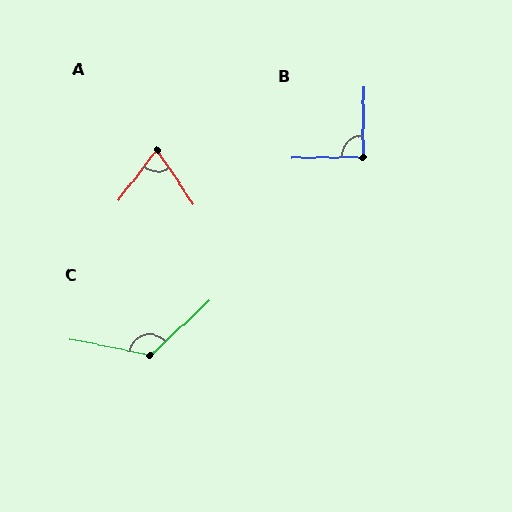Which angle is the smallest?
A, at approximately 71 degrees.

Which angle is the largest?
C, at approximately 126 degrees.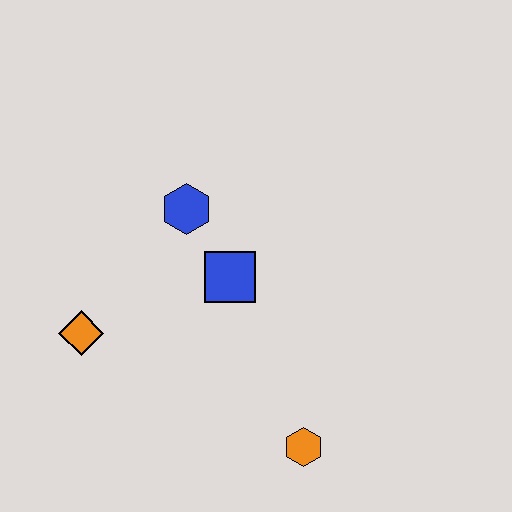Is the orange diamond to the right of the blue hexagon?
No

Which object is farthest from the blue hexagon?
The orange hexagon is farthest from the blue hexagon.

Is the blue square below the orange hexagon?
No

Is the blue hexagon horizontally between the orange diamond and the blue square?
Yes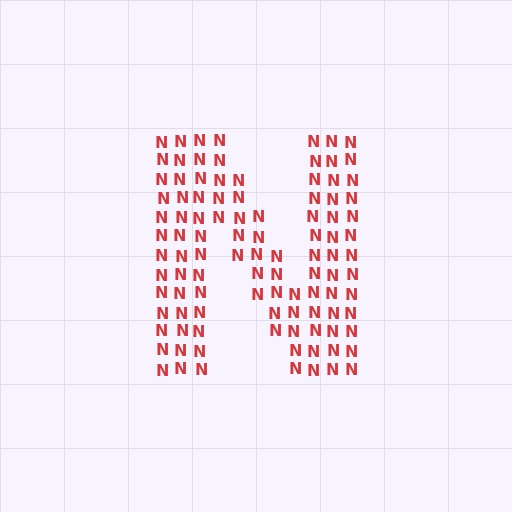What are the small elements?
The small elements are letter N's.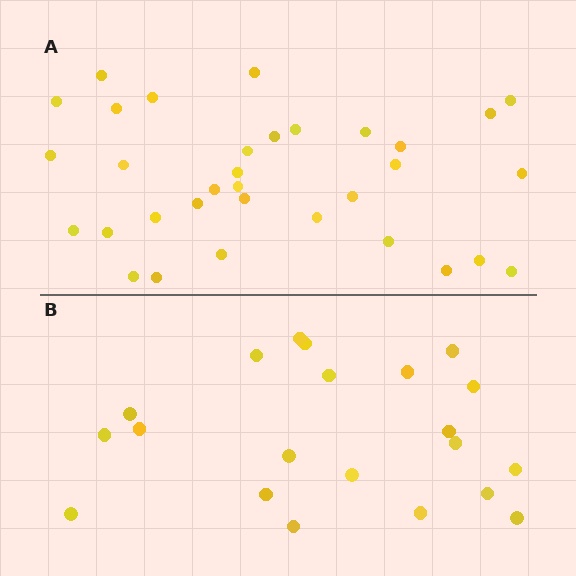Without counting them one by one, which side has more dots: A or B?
Region A (the top region) has more dots.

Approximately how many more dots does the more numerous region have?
Region A has roughly 12 or so more dots than region B.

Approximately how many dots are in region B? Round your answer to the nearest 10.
About 20 dots. (The exact count is 21, which rounds to 20.)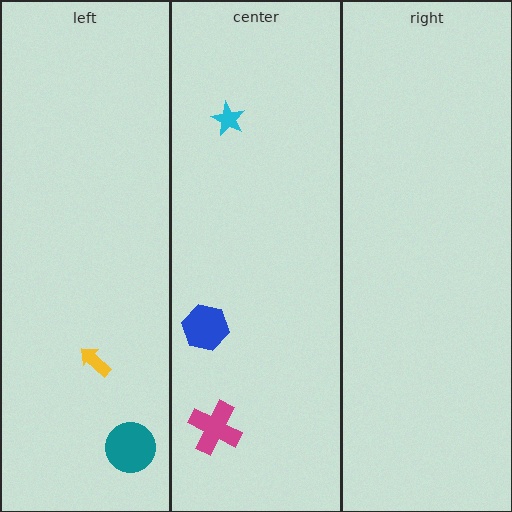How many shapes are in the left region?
2.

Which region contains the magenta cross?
The center region.